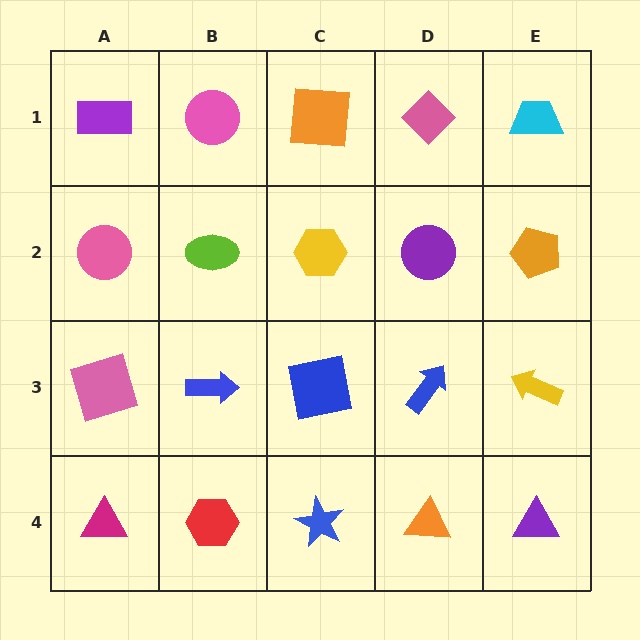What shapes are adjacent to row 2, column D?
A pink diamond (row 1, column D), a blue arrow (row 3, column D), a yellow hexagon (row 2, column C), an orange pentagon (row 2, column E).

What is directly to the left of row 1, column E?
A pink diamond.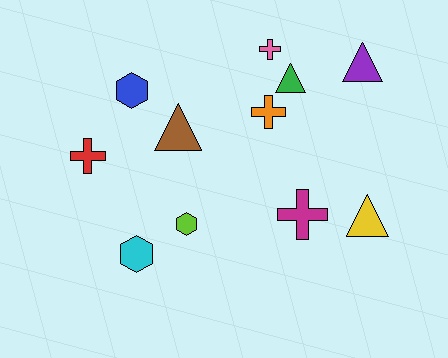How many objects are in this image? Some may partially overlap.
There are 11 objects.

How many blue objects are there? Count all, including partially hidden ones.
There is 1 blue object.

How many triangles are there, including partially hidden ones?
There are 4 triangles.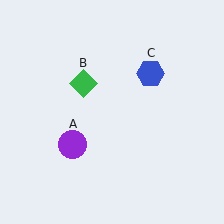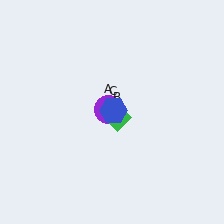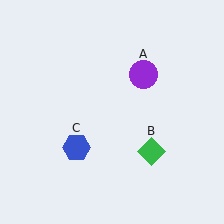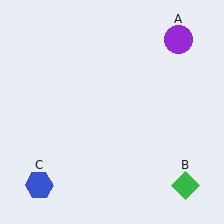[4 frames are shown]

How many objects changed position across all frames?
3 objects changed position: purple circle (object A), green diamond (object B), blue hexagon (object C).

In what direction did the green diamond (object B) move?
The green diamond (object B) moved down and to the right.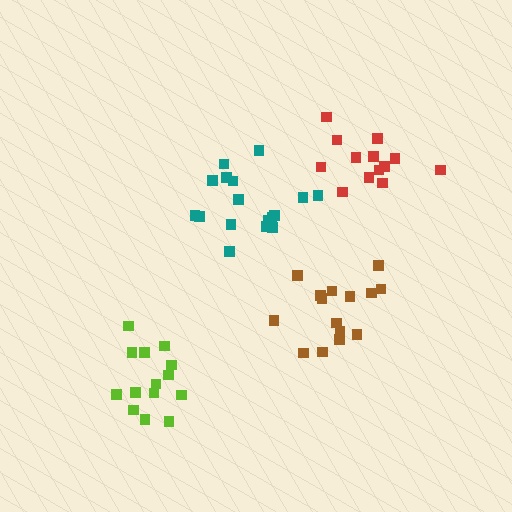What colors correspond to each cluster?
The clusters are colored: lime, teal, brown, red.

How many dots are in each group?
Group 1: 14 dots, Group 2: 17 dots, Group 3: 16 dots, Group 4: 13 dots (60 total).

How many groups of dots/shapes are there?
There are 4 groups.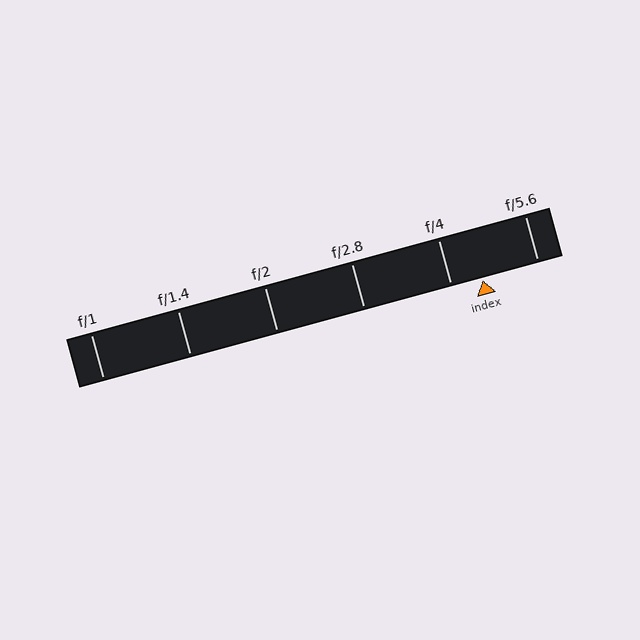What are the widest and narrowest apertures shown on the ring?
The widest aperture shown is f/1 and the narrowest is f/5.6.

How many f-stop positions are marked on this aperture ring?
There are 6 f-stop positions marked.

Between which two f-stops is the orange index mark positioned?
The index mark is between f/4 and f/5.6.